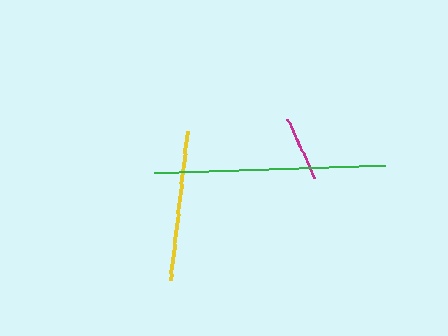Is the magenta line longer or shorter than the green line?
The green line is longer than the magenta line.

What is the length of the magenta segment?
The magenta segment is approximately 65 pixels long.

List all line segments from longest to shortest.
From longest to shortest: green, yellow, magenta.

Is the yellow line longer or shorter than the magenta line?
The yellow line is longer than the magenta line.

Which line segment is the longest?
The green line is the longest at approximately 230 pixels.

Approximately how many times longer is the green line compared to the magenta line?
The green line is approximately 3.5 times the length of the magenta line.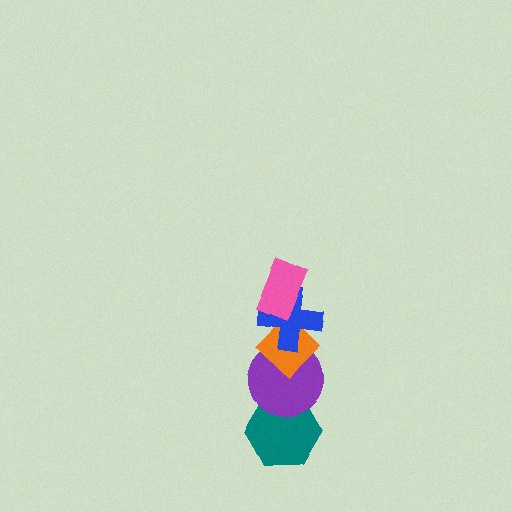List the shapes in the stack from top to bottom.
From top to bottom: the pink rectangle, the blue cross, the orange diamond, the purple circle, the teal hexagon.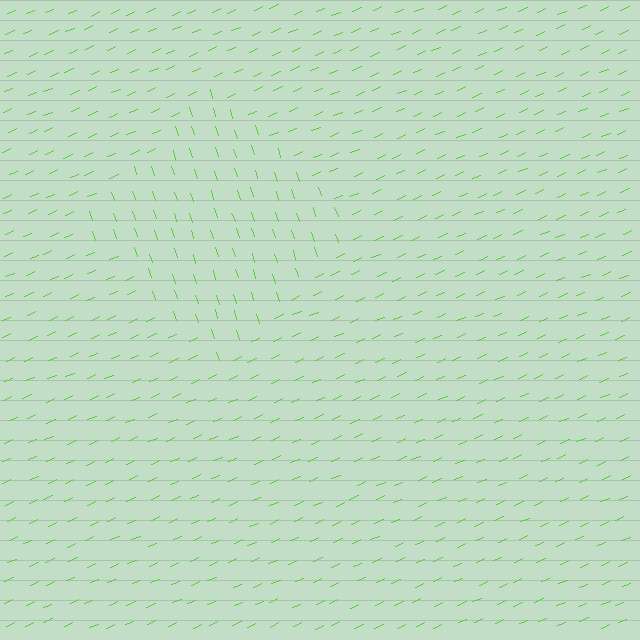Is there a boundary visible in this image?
Yes, there is a texture boundary formed by a change in line orientation.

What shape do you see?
I see a diamond.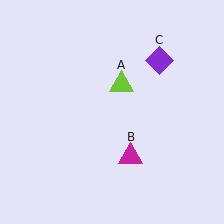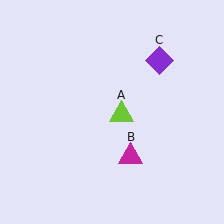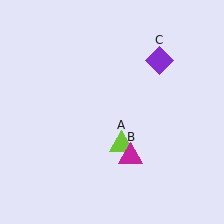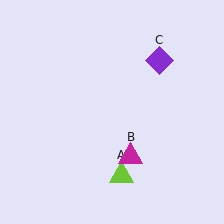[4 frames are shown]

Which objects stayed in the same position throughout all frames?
Magenta triangle (object B) and purple diamond (object C) remained stationary.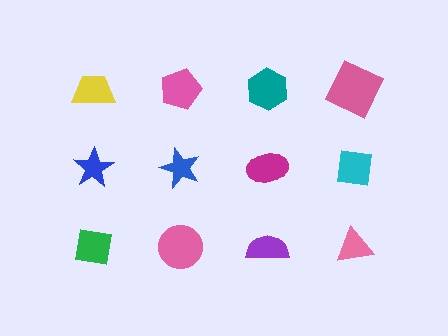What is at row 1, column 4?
A pink square.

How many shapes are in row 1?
4 shapes.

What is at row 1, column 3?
A teal hexagon.